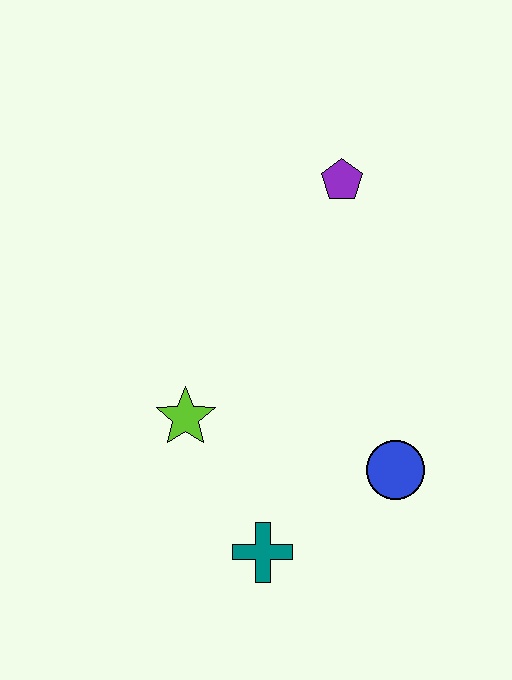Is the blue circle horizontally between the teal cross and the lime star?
No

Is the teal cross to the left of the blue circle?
Yes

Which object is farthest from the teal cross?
The purple pentagon is farthest from the teal cross.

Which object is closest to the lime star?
The teal cross is closest to the lime star.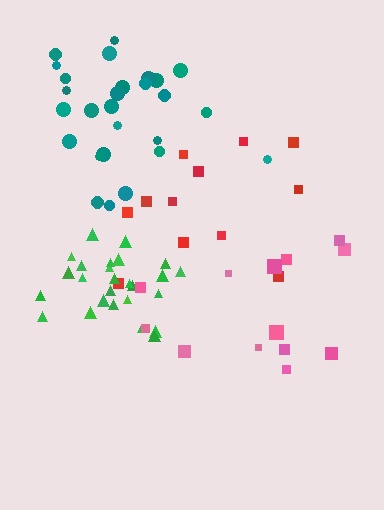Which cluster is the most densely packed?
Green.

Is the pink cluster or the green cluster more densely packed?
Green.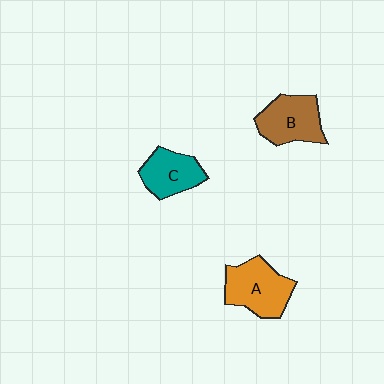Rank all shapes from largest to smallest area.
From largest to smallest: A (orange), B (brown), C (teal).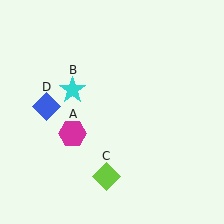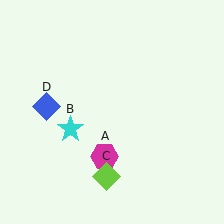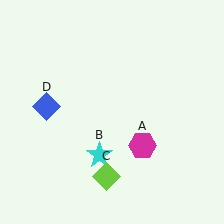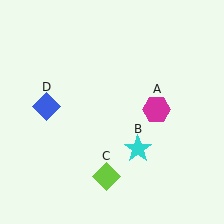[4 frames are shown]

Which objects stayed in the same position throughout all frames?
Lime diamond (object C) and blue diamond (object D) remained stationary.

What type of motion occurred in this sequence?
The magenta hexagon (object A), cyan star (object B) rotated counterclockwise around the center of the scene.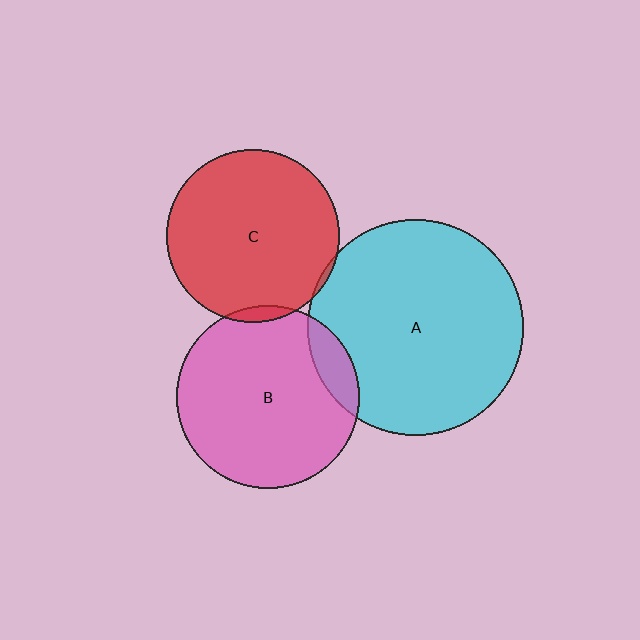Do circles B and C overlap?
Yes.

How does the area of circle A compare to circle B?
Approximately 1.4 times.